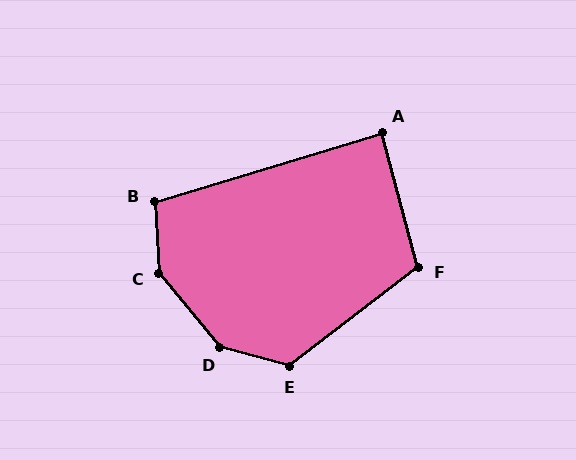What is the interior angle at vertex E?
Approximately 128 degrees (obtuse).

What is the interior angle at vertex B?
Approximately 104 degrees (obtuse).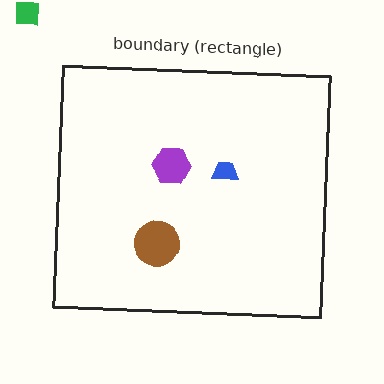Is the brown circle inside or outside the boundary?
Inside.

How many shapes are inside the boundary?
3 inside, 1 outside.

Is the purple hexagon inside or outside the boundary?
Inside.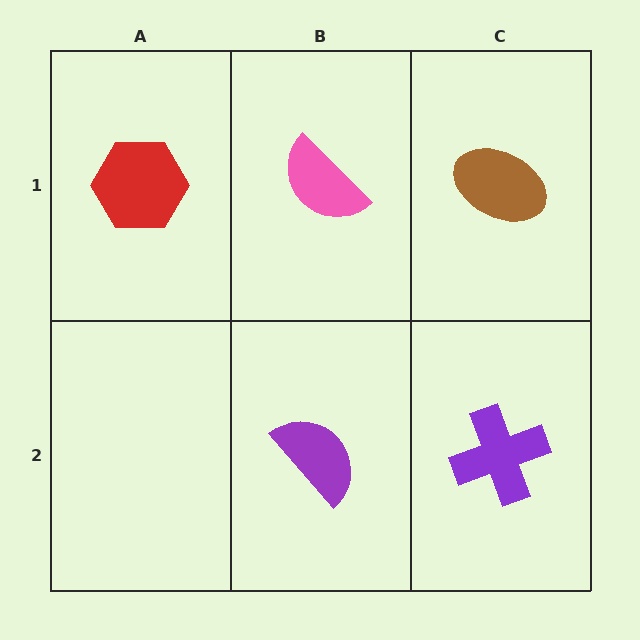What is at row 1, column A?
A red hexagon.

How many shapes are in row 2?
2 shapes.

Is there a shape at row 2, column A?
No, that cell is empty.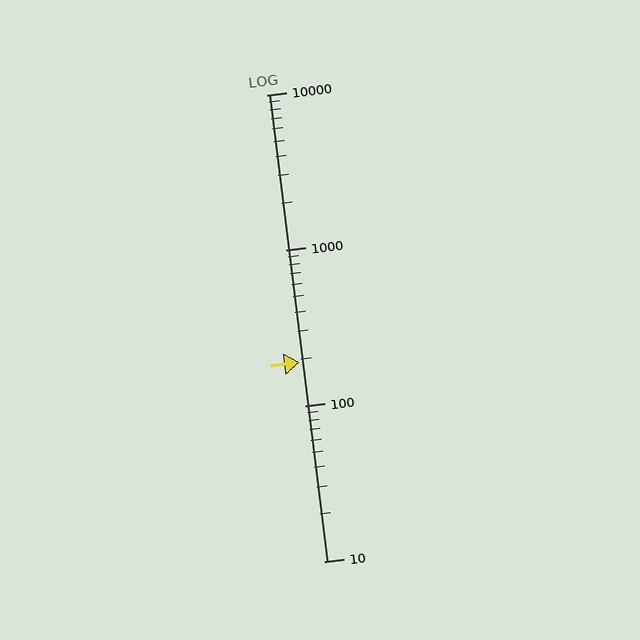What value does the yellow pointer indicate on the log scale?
The pointer indicates approximately 190.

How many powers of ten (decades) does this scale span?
The scale spans 3 decades, from 10 to 10000.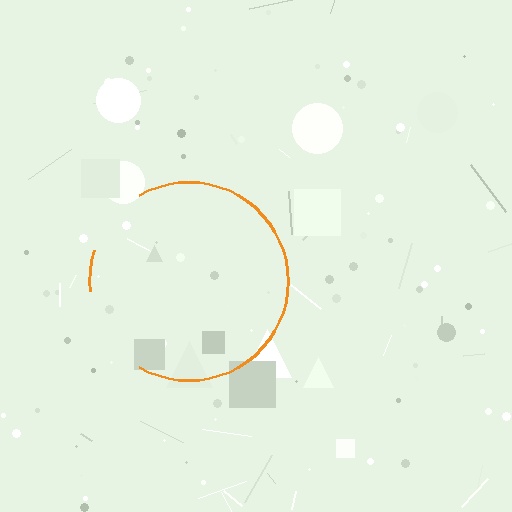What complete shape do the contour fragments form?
The contour fragments form a circle.